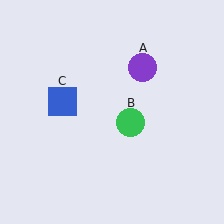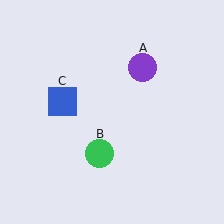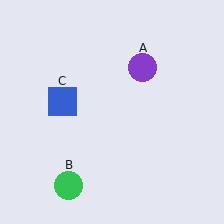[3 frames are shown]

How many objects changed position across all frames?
1 object changed position: green circle (object B).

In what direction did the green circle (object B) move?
The green circle (object B) moved down and to the left.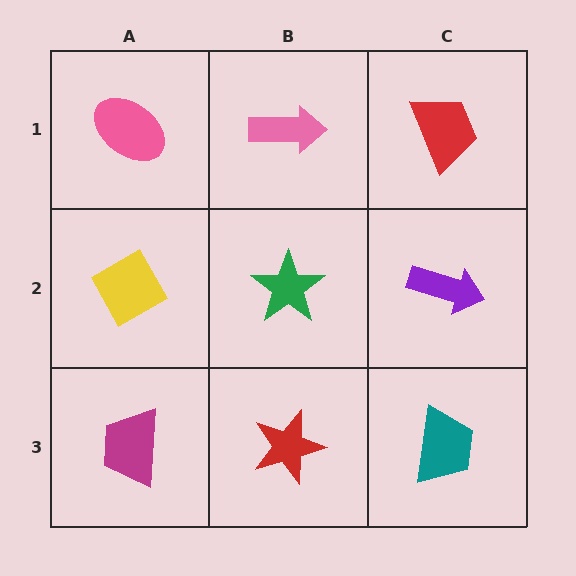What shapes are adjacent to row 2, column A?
A pink ellipse (row 1, column A), a magenta trapezoid (row 3, column A), a green star (row 2, column B).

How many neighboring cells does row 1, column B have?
3.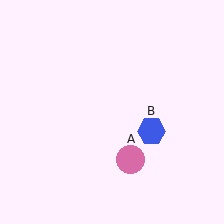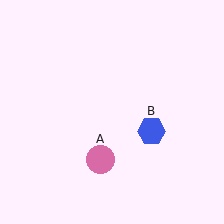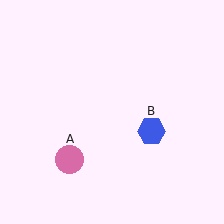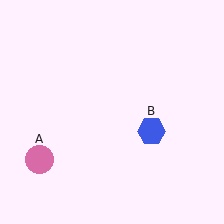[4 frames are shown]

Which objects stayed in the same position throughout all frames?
Blue hexagon (object B) remained stationary.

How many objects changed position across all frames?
1 object changed position: pink circle (object A).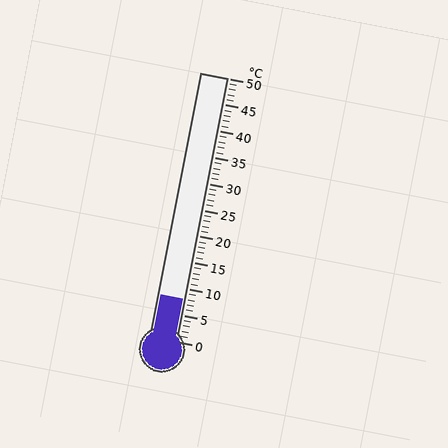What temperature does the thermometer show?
The thermometer shows approximately 8°C.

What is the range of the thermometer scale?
The thermometer scale ranges from 0°C to 50°C.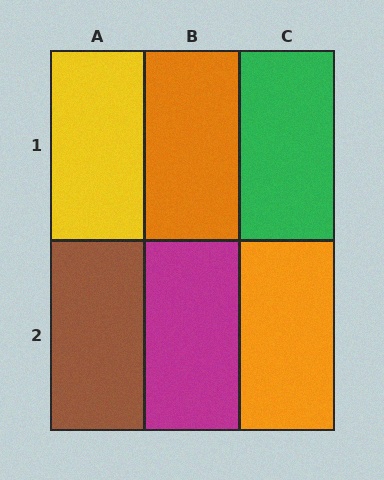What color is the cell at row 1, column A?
Yellow.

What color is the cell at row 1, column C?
Green.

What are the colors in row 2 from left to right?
Brown, magenta, orange.